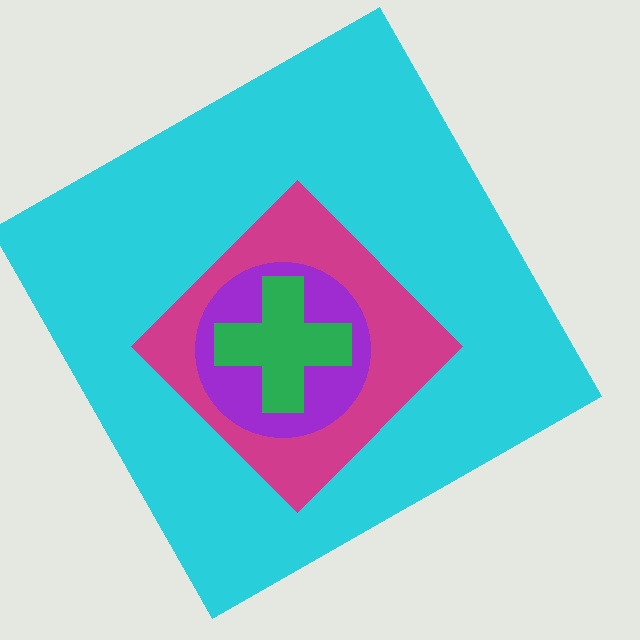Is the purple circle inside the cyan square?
Yes.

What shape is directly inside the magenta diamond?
The purple circle.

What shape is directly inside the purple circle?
The green cross.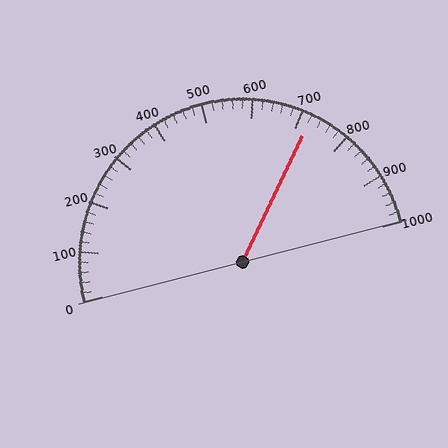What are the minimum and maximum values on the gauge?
The gauge ranges from 0 to 1000.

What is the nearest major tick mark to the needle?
The nearest major tick mark is 700.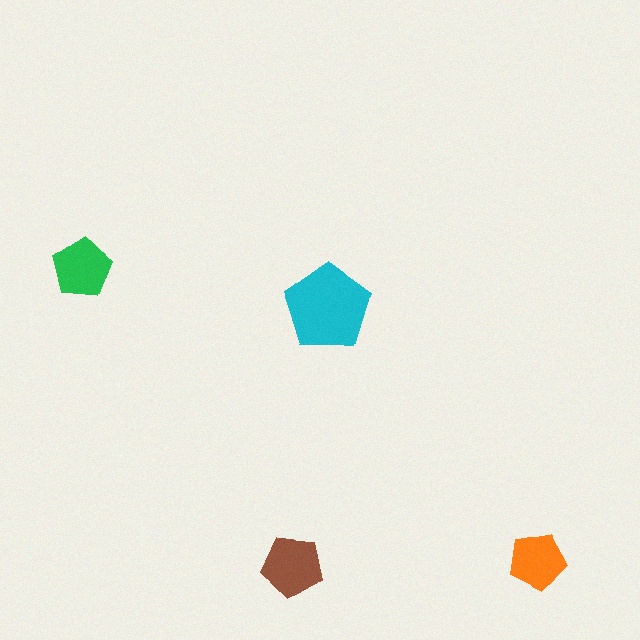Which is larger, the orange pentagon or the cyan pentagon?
The cyan one.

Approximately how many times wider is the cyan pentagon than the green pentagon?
About 1.5 times wider.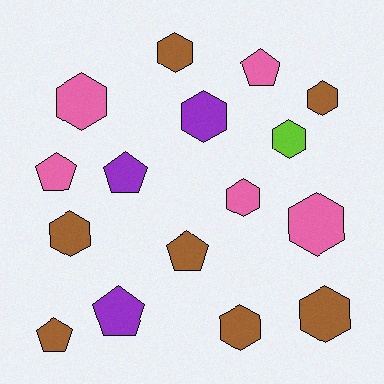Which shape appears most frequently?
Hexagon, with 10 objects.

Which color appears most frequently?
Brown, with 7 objects.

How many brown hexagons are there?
There are 5 brown hexagons.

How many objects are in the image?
There are 16 objects.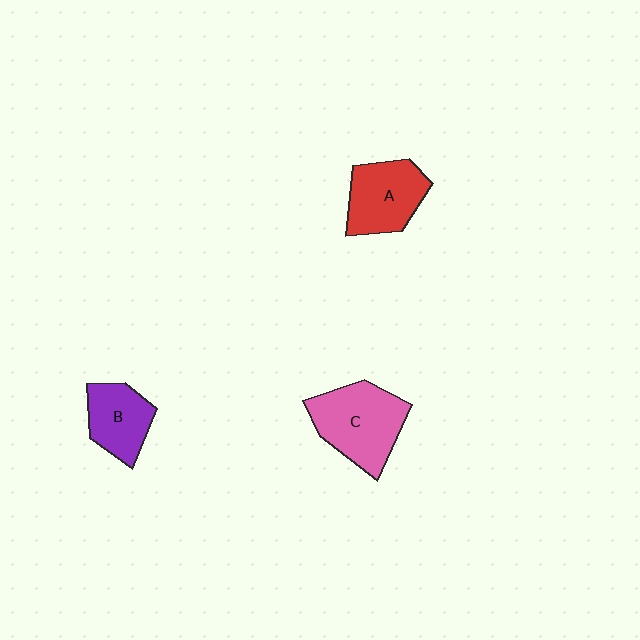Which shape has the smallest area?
Shape B (purple).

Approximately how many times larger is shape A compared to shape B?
Approximately 1.2 times.